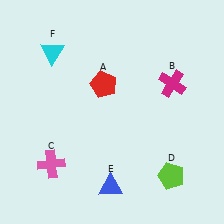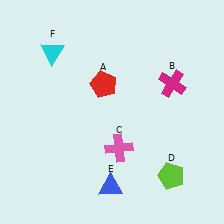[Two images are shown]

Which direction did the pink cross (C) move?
The pink cross (C) moved right.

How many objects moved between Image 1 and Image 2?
1 object moved between the two images.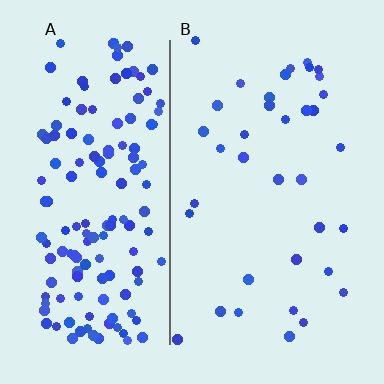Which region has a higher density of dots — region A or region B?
A (the left).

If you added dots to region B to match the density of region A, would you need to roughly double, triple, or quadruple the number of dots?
Approximately quadruple.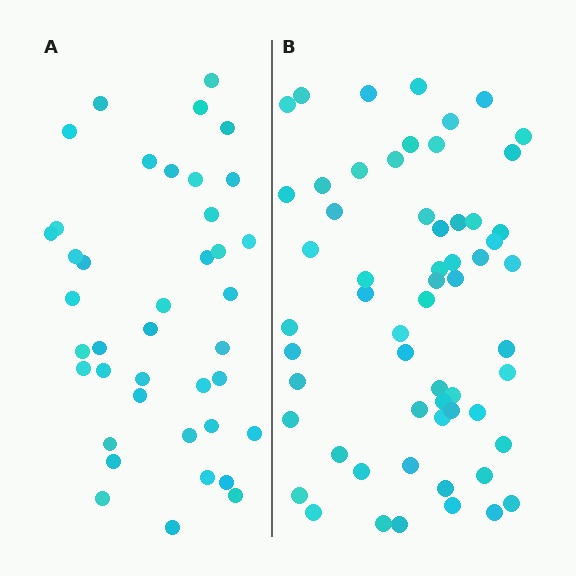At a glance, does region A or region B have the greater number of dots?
Region B (the right region) has more dots.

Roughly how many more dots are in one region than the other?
Region B has approximately 20 more dots than region A.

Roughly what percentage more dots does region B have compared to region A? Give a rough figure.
About 50% more.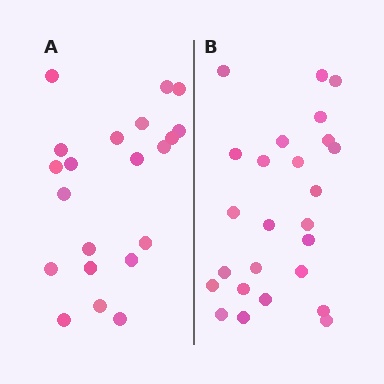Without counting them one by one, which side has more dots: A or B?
Region B (the right region) has more dots.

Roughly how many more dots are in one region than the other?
Region B has about 4 more dots than region A.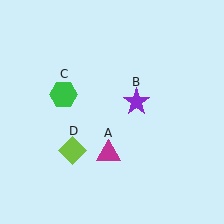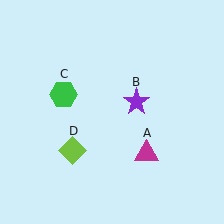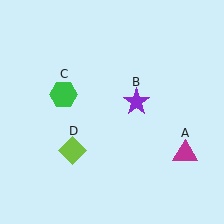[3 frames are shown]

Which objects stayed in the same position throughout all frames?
Purple star (object B) and green hexagon (object C) and lime diamond (object D) remained stationary.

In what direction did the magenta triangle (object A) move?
The magenta triangle (object A) moved right.